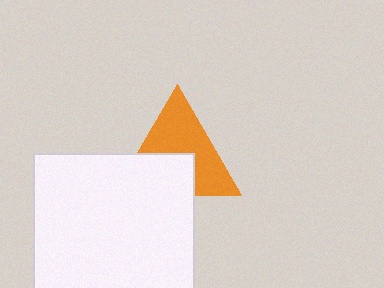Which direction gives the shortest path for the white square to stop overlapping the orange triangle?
Moving down gives the shortest separation.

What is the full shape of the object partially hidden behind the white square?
The partially hidden object is an orange triangle.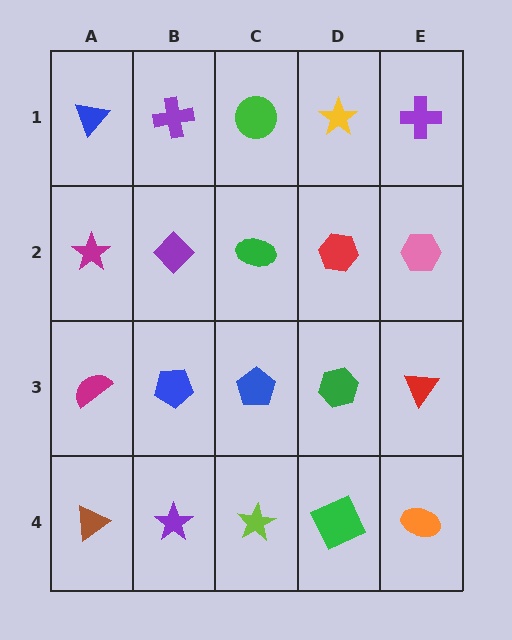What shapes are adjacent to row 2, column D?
A yellow star (row 1, column D), a green hexagon (row 3, column D), a green ellipse (row 2, column C), a pink hexagon (row 2, column E).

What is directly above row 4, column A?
A magenta semicircle.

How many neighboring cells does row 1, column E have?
2.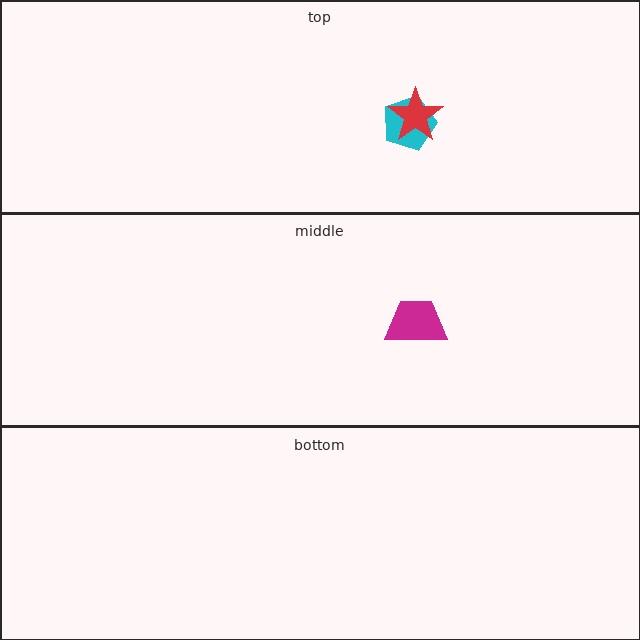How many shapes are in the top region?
2.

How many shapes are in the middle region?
1.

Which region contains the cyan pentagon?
The top region.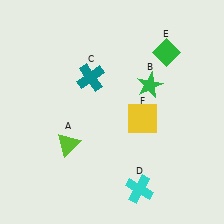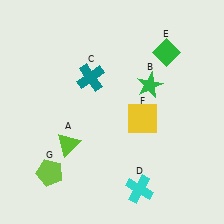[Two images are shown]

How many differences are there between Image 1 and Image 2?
There is 1 difference between the two images.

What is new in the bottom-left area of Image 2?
A lime pentagon (G) was added in the bottom-left area of Image 2.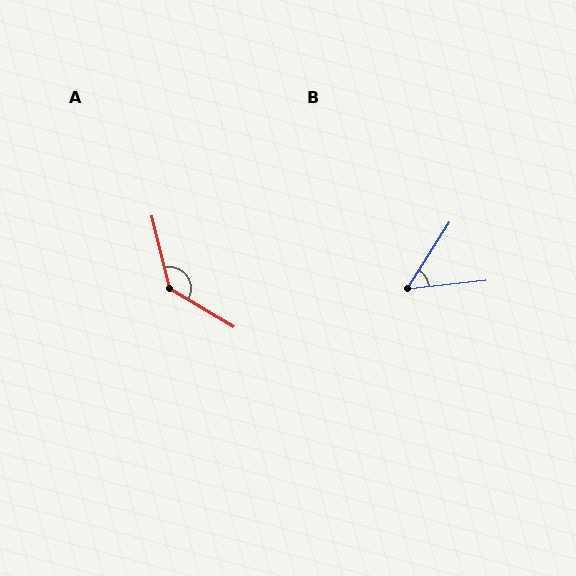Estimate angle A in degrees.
Approximately 134 degrees.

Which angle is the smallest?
B, at approximately 51 degrees.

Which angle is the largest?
A, at approximately 134 degrees.